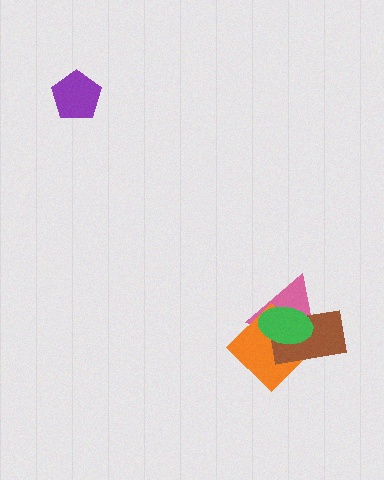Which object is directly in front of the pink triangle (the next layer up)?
The orange diamond is directly in front of the pink triangle.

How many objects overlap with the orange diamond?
3 objects overlap with the orange diamond.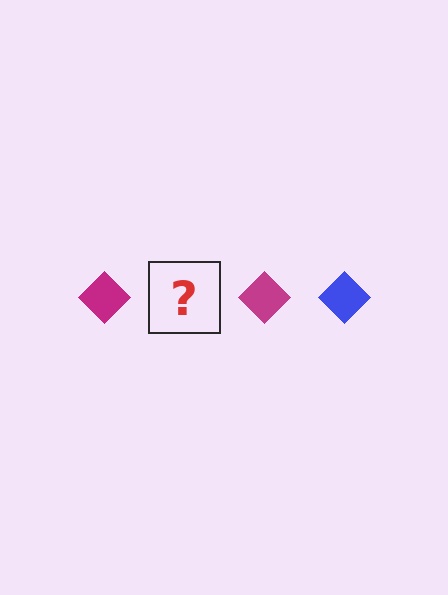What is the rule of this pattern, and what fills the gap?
The rule is that the pattern cycles through magenta, blue diamonds. The gap should be filled with a blue diamond.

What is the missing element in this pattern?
The missing element is a blue diamond.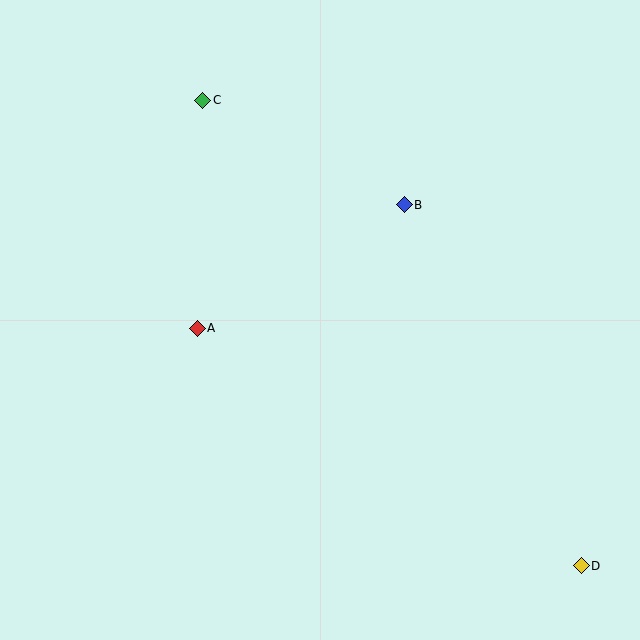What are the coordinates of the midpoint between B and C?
The midpoint between B and C is at (303, 152).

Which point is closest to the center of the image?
Point A at (197, 328) is closest to the center.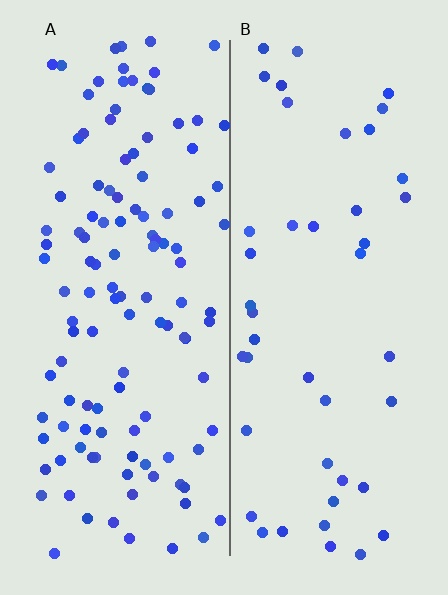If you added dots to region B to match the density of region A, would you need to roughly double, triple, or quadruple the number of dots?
Approximately triple.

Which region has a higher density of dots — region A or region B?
A (the left).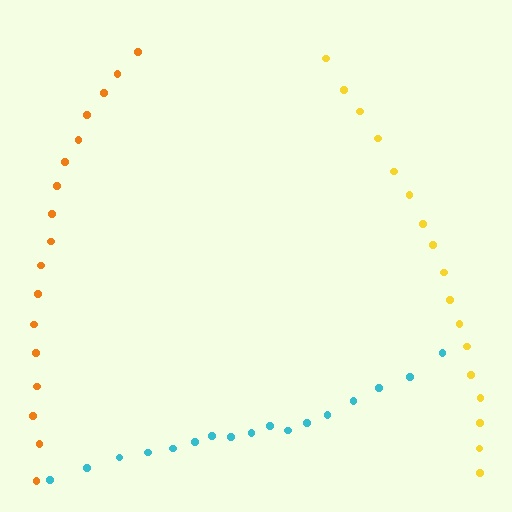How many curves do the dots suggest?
There are 3 distinct paths.